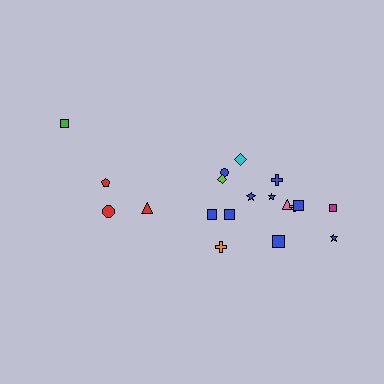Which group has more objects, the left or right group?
The right group.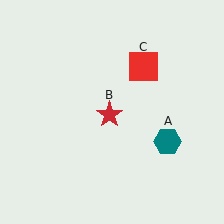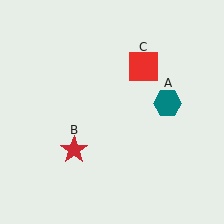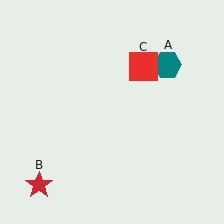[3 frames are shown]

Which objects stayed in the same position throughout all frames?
Red square (object C) remained stationary.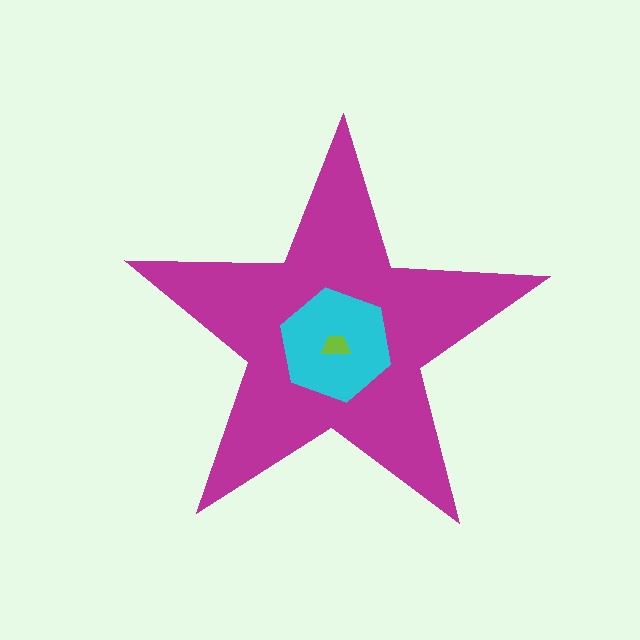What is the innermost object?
The lime trapezoid.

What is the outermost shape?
The magenta star.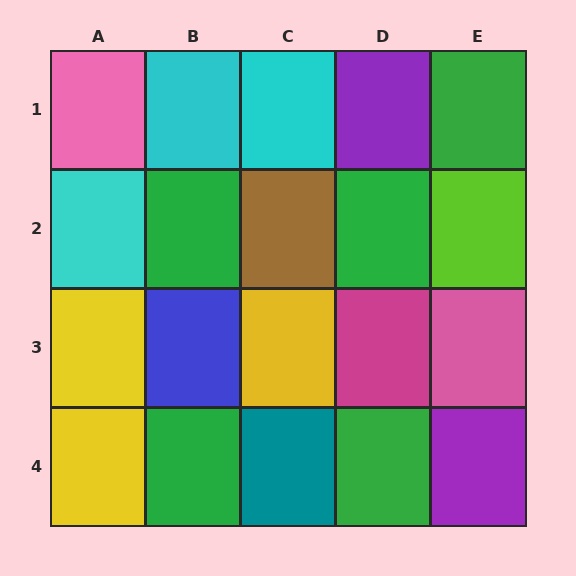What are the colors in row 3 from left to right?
Yellow, blue, yellow, magenta, pink.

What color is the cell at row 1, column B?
Cyan.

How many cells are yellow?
3 cells are yellow.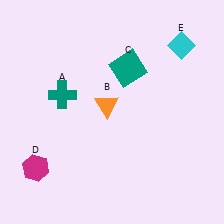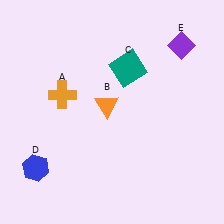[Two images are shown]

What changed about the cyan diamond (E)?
In Image 1, E is cyan. In Image 2, it changed to purple.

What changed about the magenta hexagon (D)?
In Image 1, D is magenta. In Image 2, it changed to blue.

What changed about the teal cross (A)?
In Image 1, A is teal. In Image 2, it changed to orange.